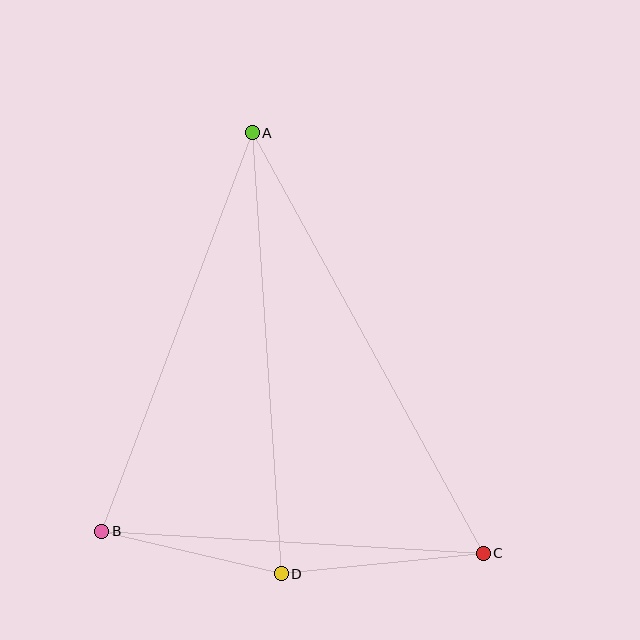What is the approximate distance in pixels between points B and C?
The distance between B and C is approximately 382 pixels.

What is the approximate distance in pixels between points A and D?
The distance between A and D is approximately 442 pixels.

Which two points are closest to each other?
Points B and D are closest to each other.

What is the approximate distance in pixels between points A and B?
The distance between A and B is approximately 426 pixels.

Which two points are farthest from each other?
Points A and C are farthest from each other.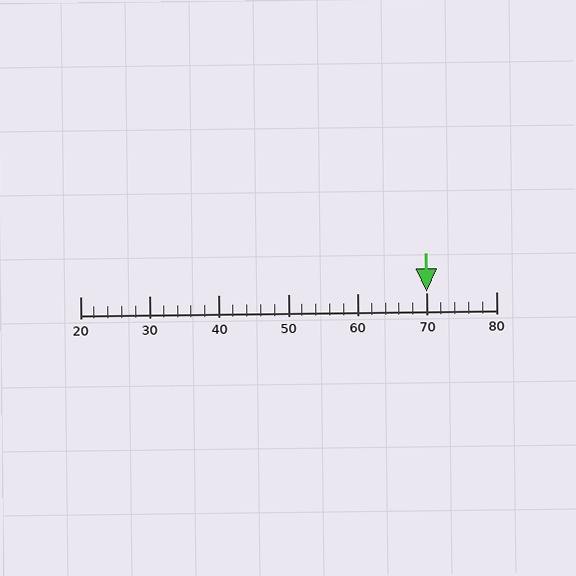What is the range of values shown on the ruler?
The ruler shows values from 20 to 80.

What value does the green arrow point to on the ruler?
The green arrow points to approximately 70.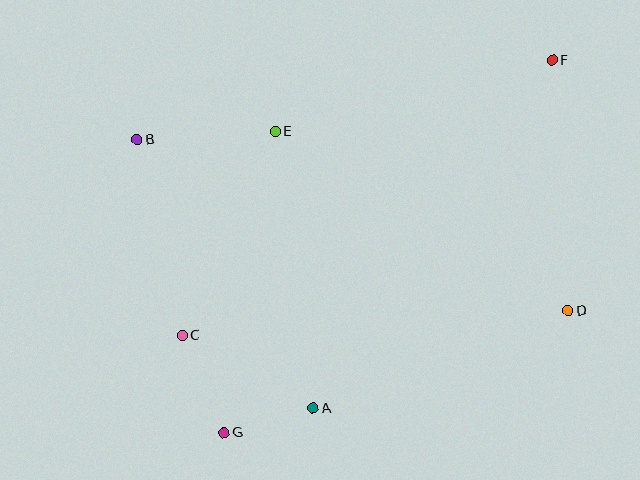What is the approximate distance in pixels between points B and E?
The distance between B and E is approximately 138 pixels.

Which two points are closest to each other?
Points A and G are closest to each other.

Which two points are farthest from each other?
Points F and G are farthest from each other.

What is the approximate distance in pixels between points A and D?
The distance between A and D is approximately 273 pixels.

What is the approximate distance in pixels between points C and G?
The distance between C and G is approximately 106 pixels.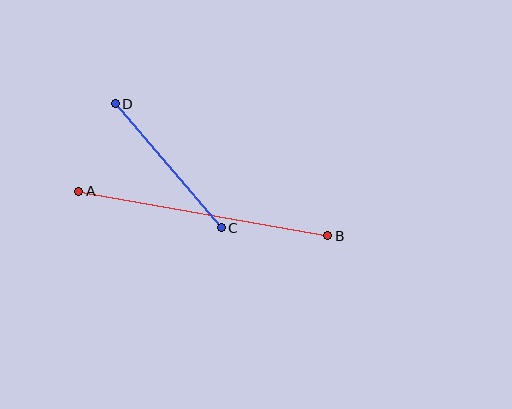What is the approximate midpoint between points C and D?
The midpoint is at approximately (168, 166) pixels.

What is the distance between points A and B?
The distance is approximately 253 pixels.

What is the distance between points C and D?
The distance is approximately 163 pixels.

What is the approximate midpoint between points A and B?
The midpoint is at approximately (203, 214) pixels.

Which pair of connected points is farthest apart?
Points A and B are farthest apart.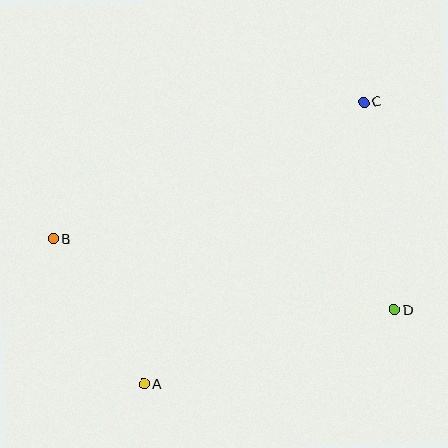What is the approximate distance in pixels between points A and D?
The distance between A and D is approximately 261 pixels.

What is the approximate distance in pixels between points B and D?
The distance between B and D is approximately 348 pixels.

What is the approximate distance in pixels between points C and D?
The distance between C and D is approximately 210 pixels.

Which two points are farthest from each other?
Points A and C are farthest from each other.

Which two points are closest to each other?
Points A and B are closest to each other.